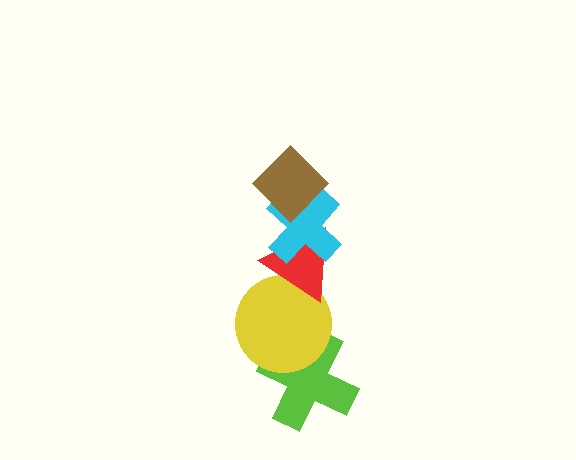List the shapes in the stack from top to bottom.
From top to bottom: the brown diamond, the cyan cross, the red triangle, the yellow circle, the lime cross.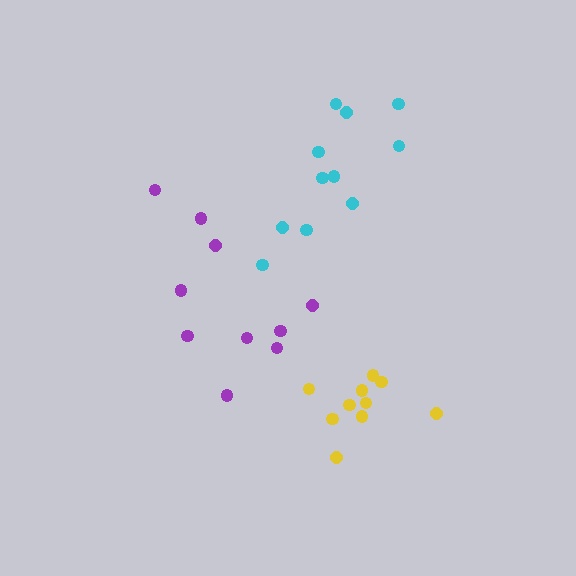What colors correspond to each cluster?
The clusters are colored: cyan, yellow, purple.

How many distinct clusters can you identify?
There are 3 distinct clusters.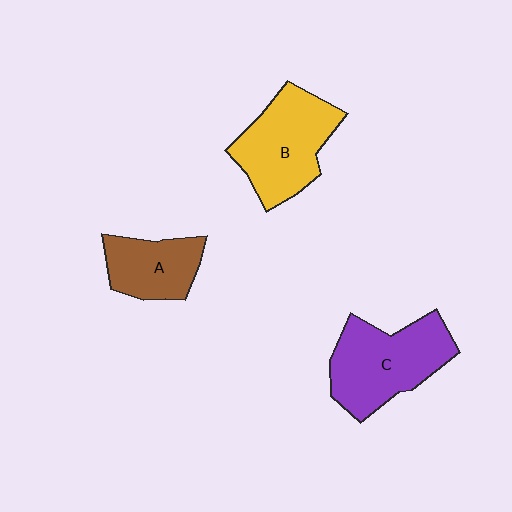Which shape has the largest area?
Shape C (purple).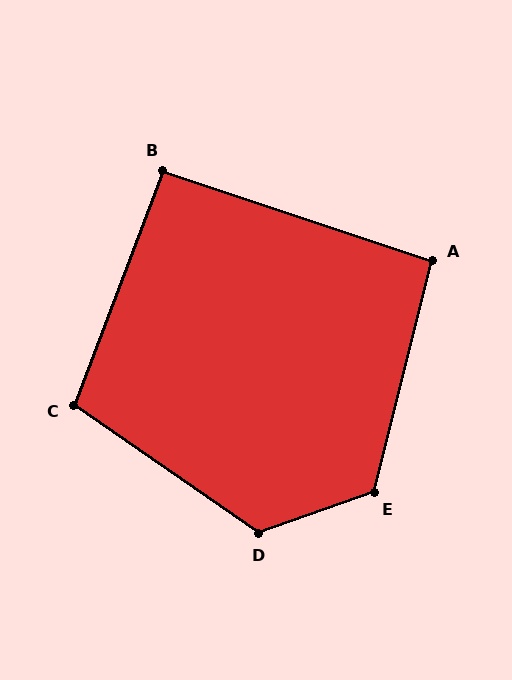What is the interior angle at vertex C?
Approximately 104 degrees (obtuse).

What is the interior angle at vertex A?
Approximately 94 degrees (approximately right).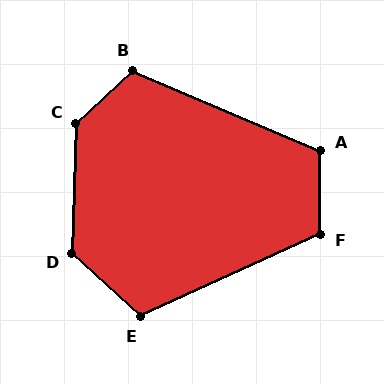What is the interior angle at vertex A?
Approximately 113 degrees (obtuse).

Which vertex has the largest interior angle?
C, at approximately 135 degrees.